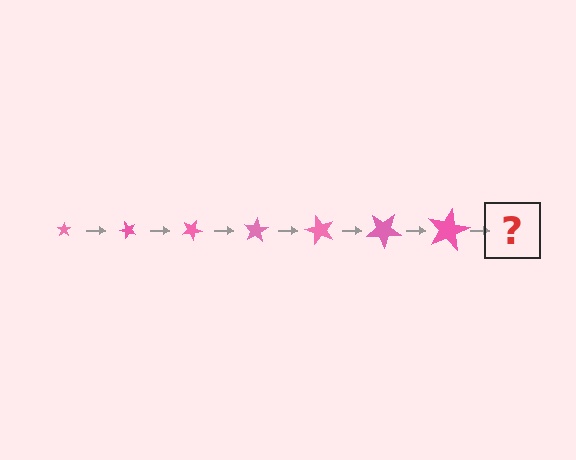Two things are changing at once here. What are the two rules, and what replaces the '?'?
The two rules are that the star grows larger each step and it rotates 50 degrees each step. The '?' should be a star, larger than the previous one and rotated 350 degrees from the start.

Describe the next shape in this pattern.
It should be a star, larger than the previous one and rotated 350 degrees from the start.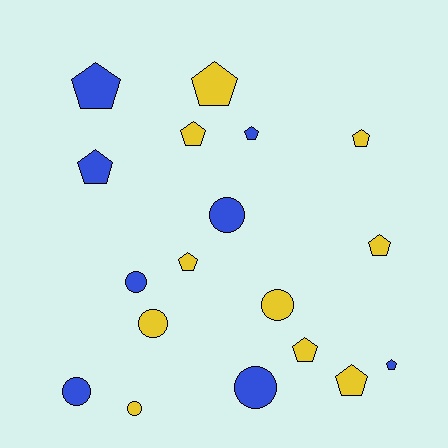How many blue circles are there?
There are 4 blue circles.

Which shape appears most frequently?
Pentagon, with 11 objects.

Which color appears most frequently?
Yellow, with 10 objects.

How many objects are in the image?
There are 18 objects.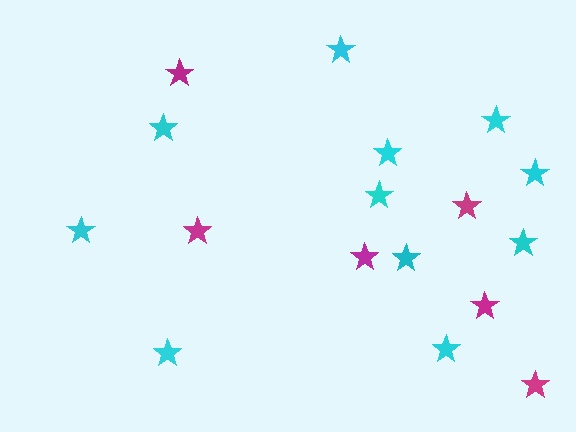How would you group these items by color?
There are 2 groups: one group of cyan stars (11) and one group of magenta stars (6).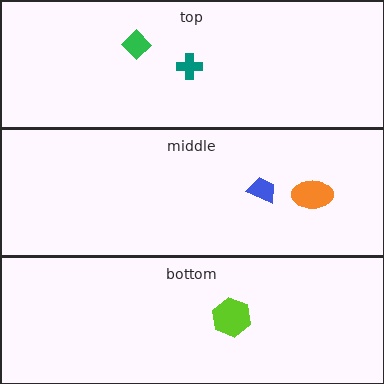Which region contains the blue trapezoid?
The middle region.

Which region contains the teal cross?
The top region.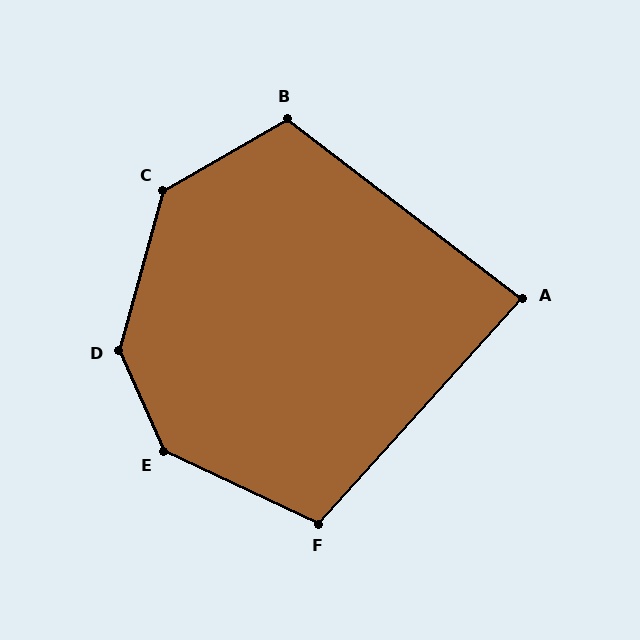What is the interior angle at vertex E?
Approximately 140 degrees (obtuse).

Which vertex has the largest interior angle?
D, at approximately 140 degrees.